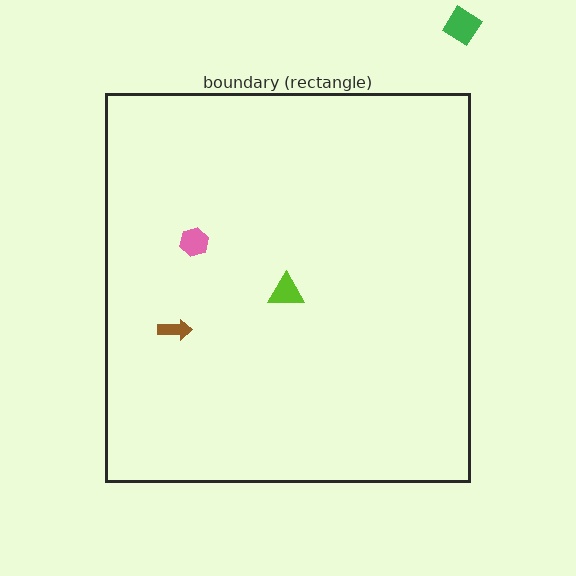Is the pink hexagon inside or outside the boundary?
Inside.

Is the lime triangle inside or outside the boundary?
Inside.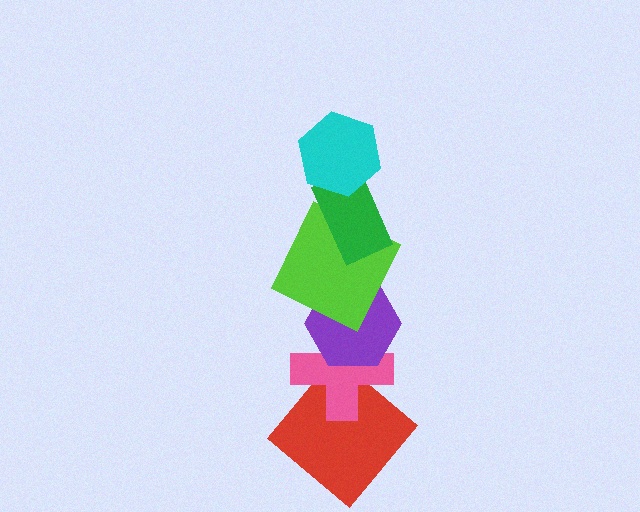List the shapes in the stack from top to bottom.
From top to bottom: the cyan hexagon, the green rectangle, the lime square, the purple hexagon, the pink cross, the red diamond.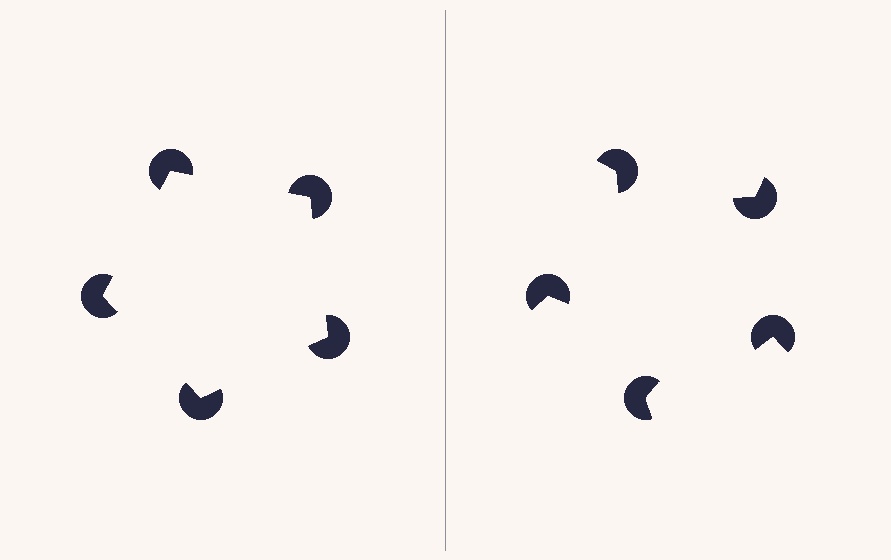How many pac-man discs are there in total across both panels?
10 — 5 on each side.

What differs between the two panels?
The pac-man discs are positioned identically on both sides; only the wedge orientations differ. On the left they align to a pentagon; on the right they are misaligned.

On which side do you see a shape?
An illusory pentagon appears on the left side. On the right side the wedge cuts are rotated, so no coherent shape forms.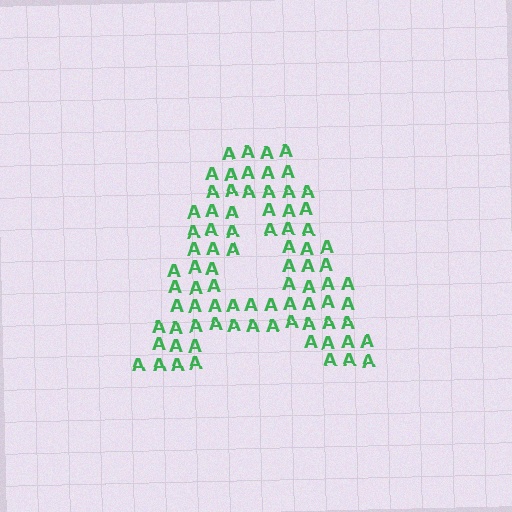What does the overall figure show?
The overall figure shows the letter A.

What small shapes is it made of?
It is made of small letter A's.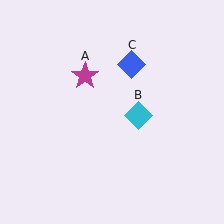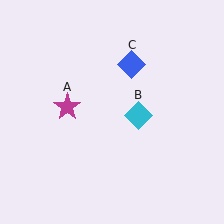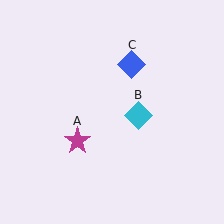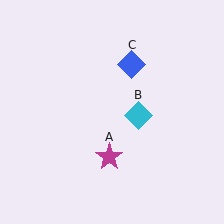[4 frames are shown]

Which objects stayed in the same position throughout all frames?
Cyan diamond (object B) and blue diamond (object C) remained stationary.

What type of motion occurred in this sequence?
The magenta star (object A) rotated counterclockwise around the center of the scene.